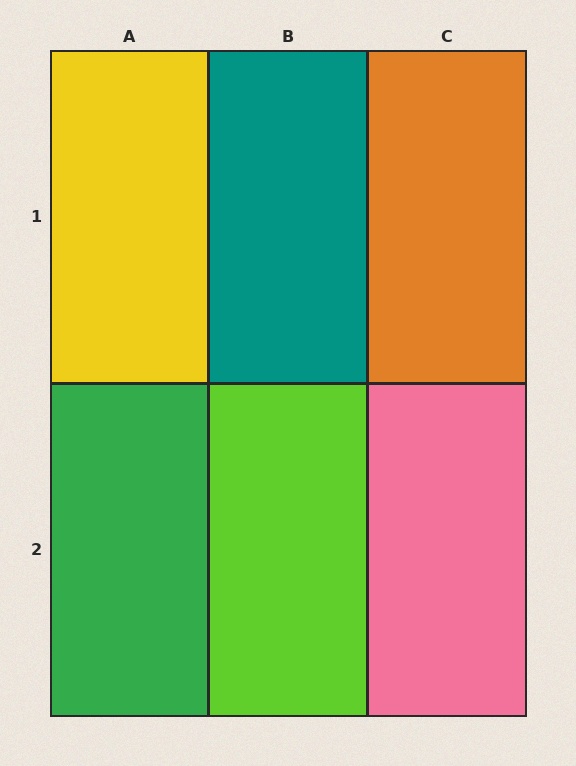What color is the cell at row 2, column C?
Pink.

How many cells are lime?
1 cell is lime.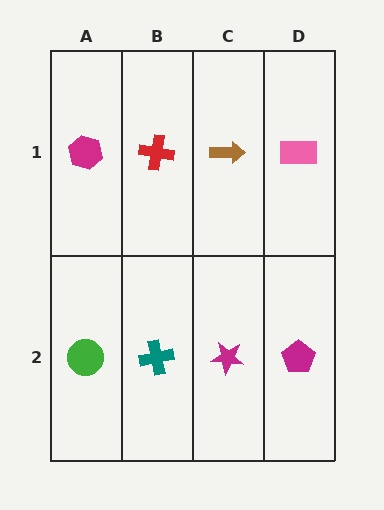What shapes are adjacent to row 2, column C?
A brown arrow (row 1, column C), a teal cross (row 2, column B), a magenta pentagon (row 2, column D).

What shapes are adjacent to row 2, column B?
A red cross (row 1, column B), a green circle (row 2, column A), a magenta star (row 2, column C).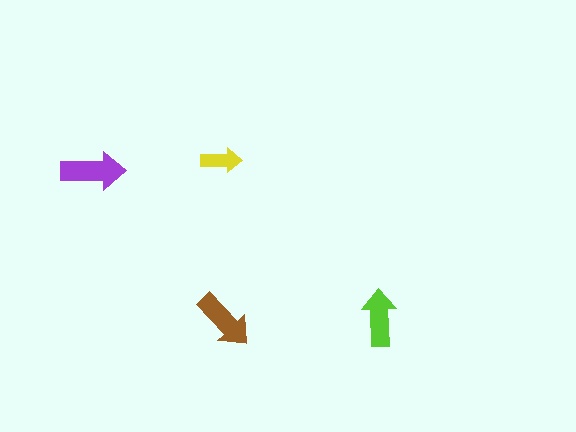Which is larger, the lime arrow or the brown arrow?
The brown one.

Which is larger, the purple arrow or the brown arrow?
The purple one.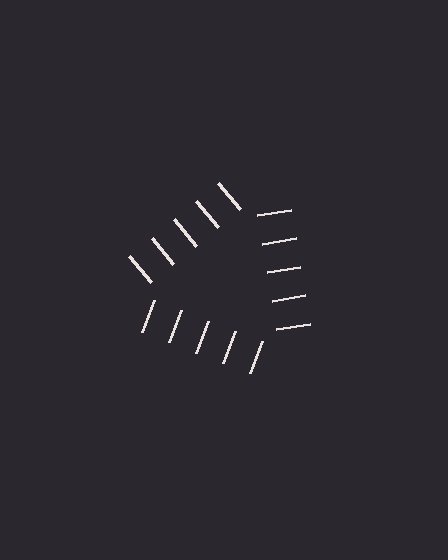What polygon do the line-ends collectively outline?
An illusory triangle — the line segments terminate on its edges but no continuous stroke is drawn.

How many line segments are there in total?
15 — 5 along each of the 3 edges.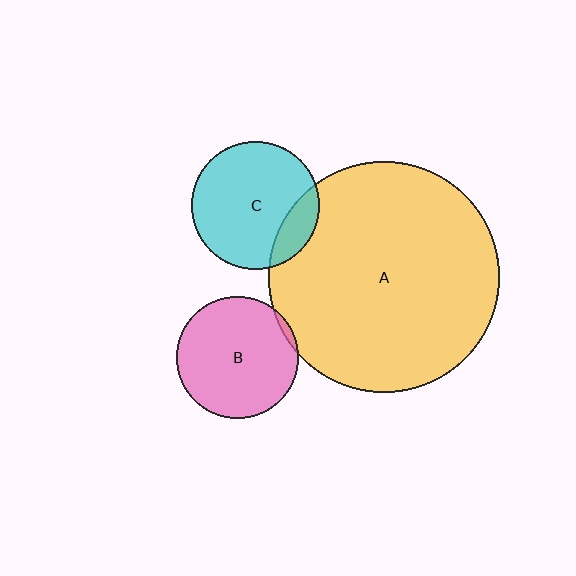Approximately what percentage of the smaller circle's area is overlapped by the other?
Approximately 5%.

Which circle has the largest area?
Circle A (yellow).